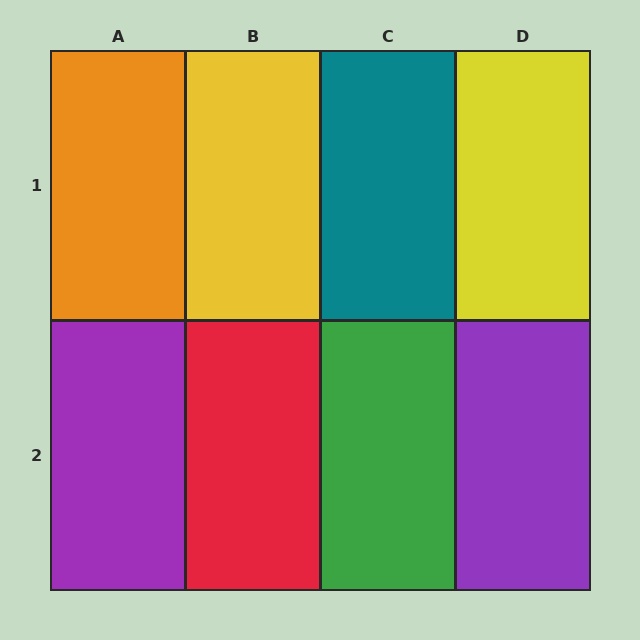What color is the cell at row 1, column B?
Yellow.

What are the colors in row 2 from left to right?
Purple, red, green, purple.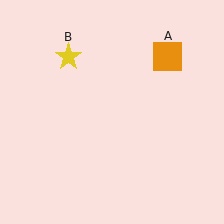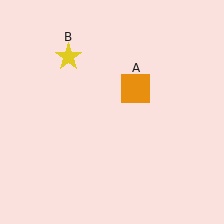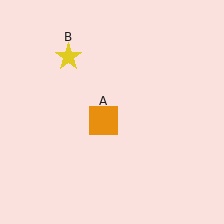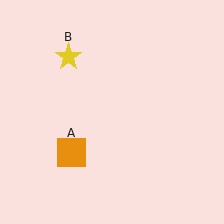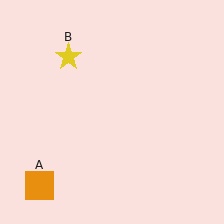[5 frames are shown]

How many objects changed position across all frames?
1 object changed position: orange square (object A).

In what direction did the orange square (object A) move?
The orange square (object A) moved down and to the left.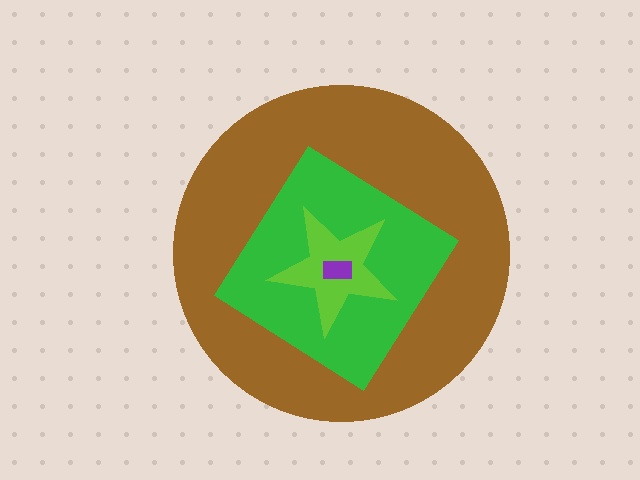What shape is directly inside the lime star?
The purple rectangle.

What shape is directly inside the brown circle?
The green diamond.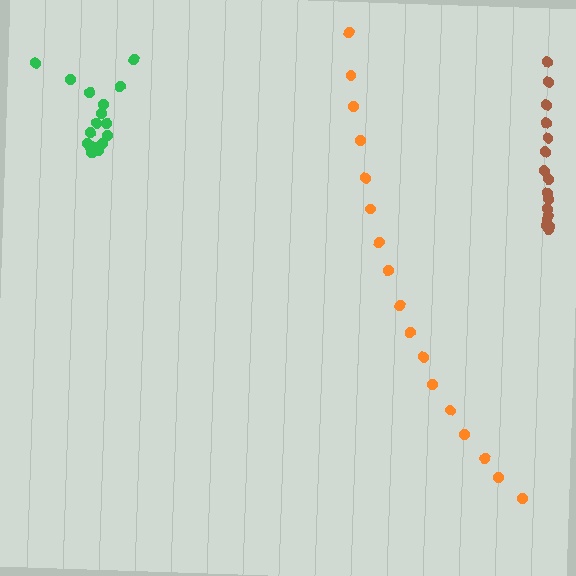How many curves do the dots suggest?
There are 3 distinct paths.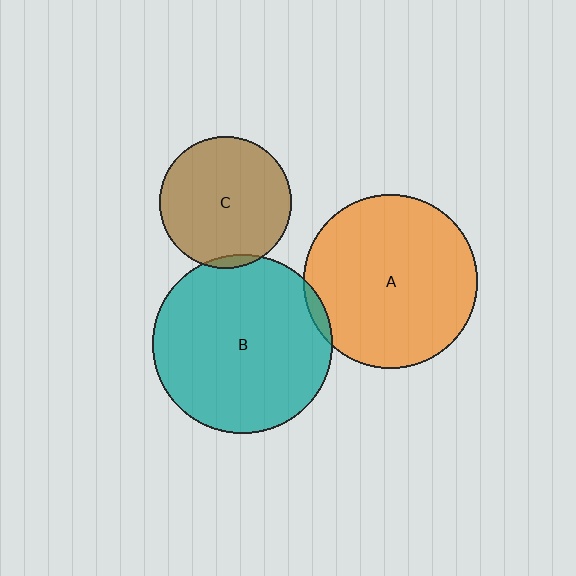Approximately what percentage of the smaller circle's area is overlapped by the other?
Approximately 5%.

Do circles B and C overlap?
Yes.